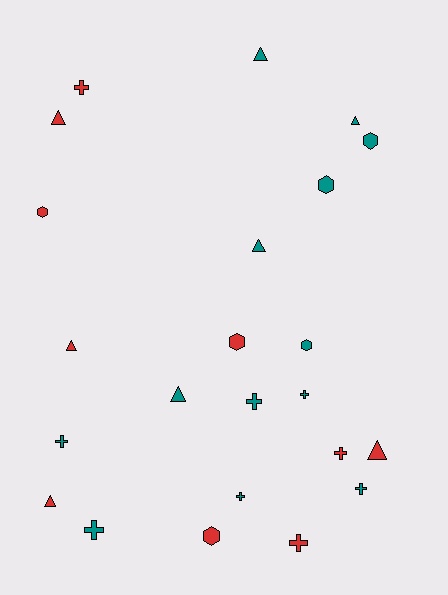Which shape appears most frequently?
Cross, with 9 objects.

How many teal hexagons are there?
There are 3 teal hexagons.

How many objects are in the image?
There are 23 objects.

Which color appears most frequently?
Teal, with 13 objects.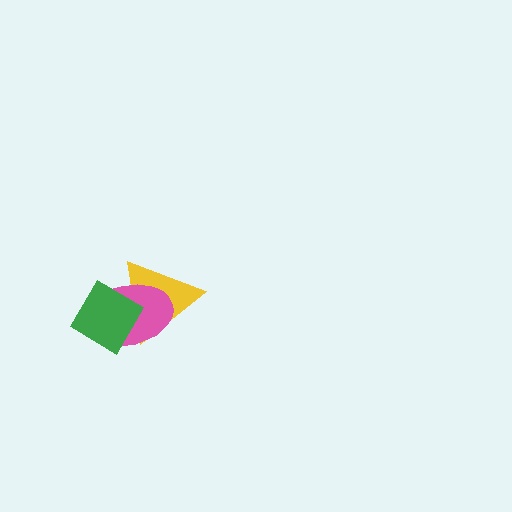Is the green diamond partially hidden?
No, no other shape covers it.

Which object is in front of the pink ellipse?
The green diamond is in front of the pink ellipse.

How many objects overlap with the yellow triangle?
2 objects overlap with the yellow triangle.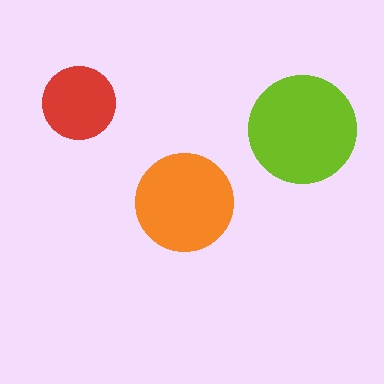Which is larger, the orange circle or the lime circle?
The lime one.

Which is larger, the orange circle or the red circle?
The orange one.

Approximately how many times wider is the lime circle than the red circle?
About 1.5 times wider.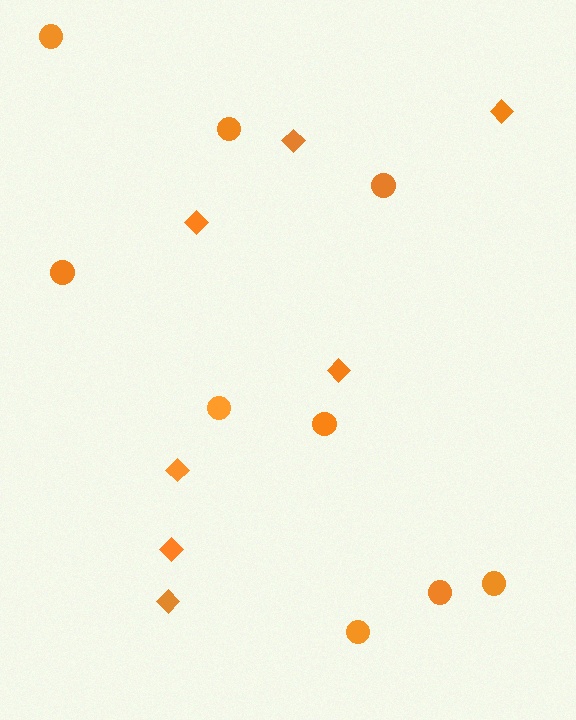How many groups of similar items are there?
There are 2 groups: one group of circles (9) and one group of diamonds (7).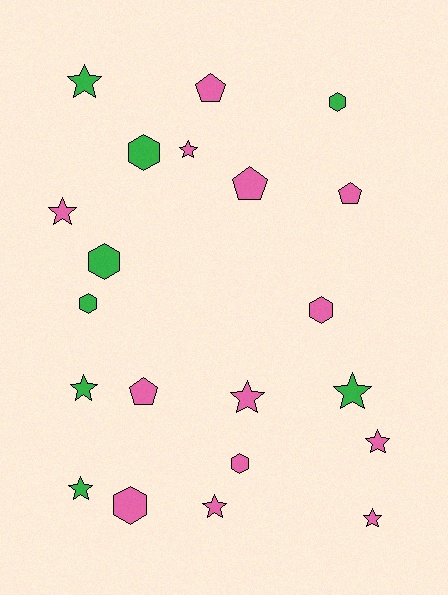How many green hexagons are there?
There are 4 green hexagons.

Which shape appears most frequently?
Star, with 10 objects.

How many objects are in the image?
There are 21 objects.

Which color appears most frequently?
Pink, with 13 objects.